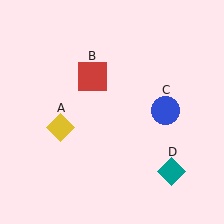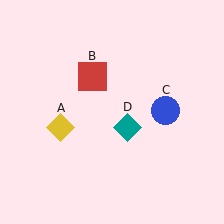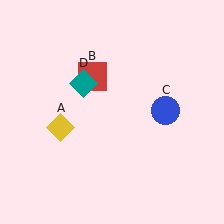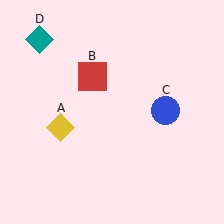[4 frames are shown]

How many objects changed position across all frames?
1 object changed position: teal diamond (object D).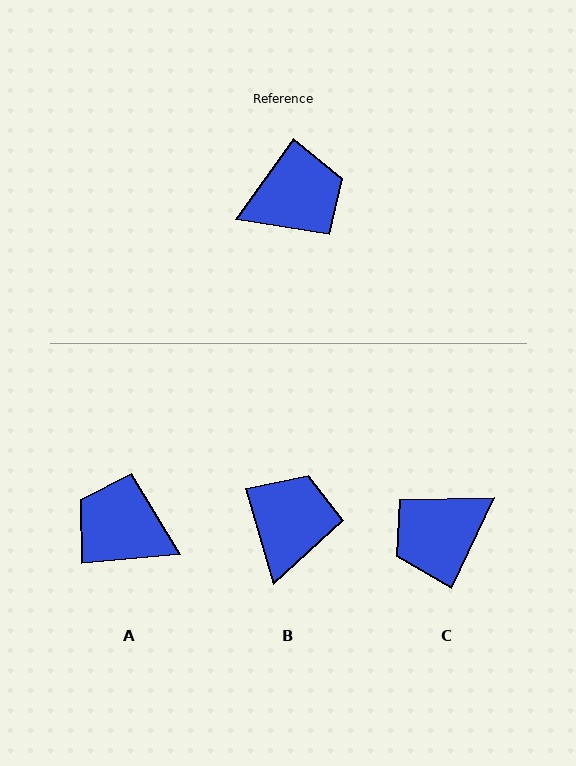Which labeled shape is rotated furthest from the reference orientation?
C, about 170 degrees away.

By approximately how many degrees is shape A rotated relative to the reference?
Approximately 130 degrees counter-clockwise.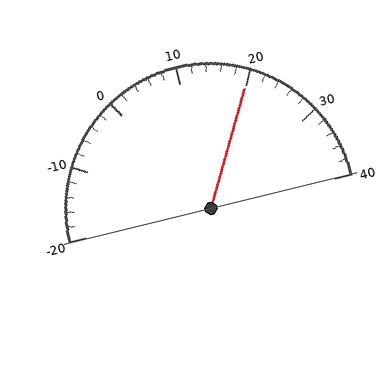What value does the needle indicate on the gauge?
The needle indicates approximately 20.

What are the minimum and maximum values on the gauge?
The gauge ranges from -20 to 40.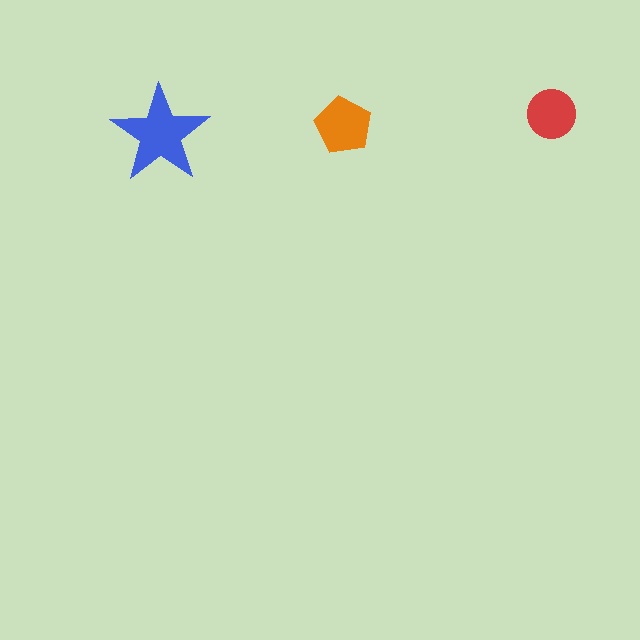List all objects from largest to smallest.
The blue star, the orange pentagon, the red circle.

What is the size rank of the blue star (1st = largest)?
1st.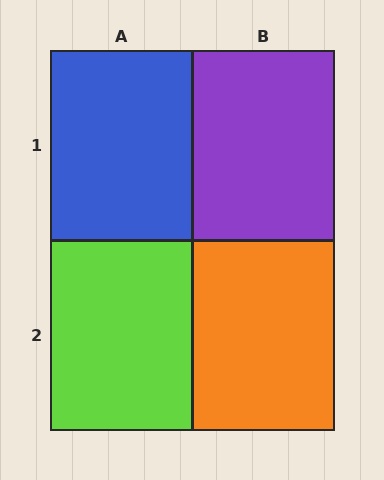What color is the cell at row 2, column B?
Orange.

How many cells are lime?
1 cell is lime.